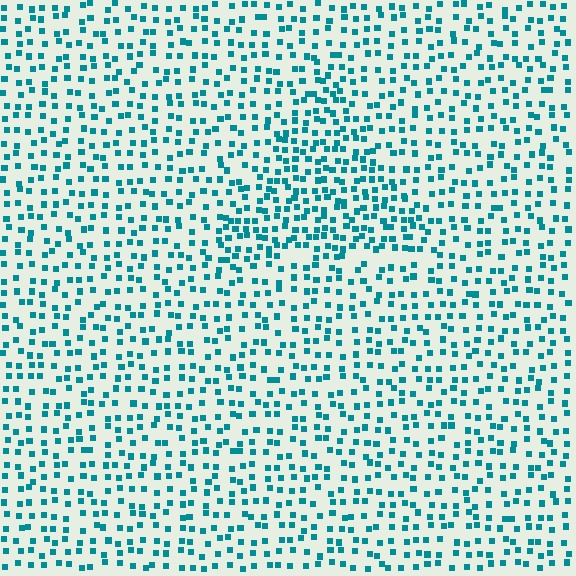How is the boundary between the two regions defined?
The boundary is defined by a change in element density (approximately 1.6x ratio). All elements are the same color, size, and shape.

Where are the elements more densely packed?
The elements are more densely packed inside the triangle boundary.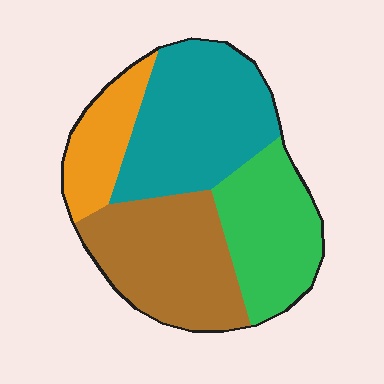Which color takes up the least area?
Orange, at roughly 15%.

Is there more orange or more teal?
Teal.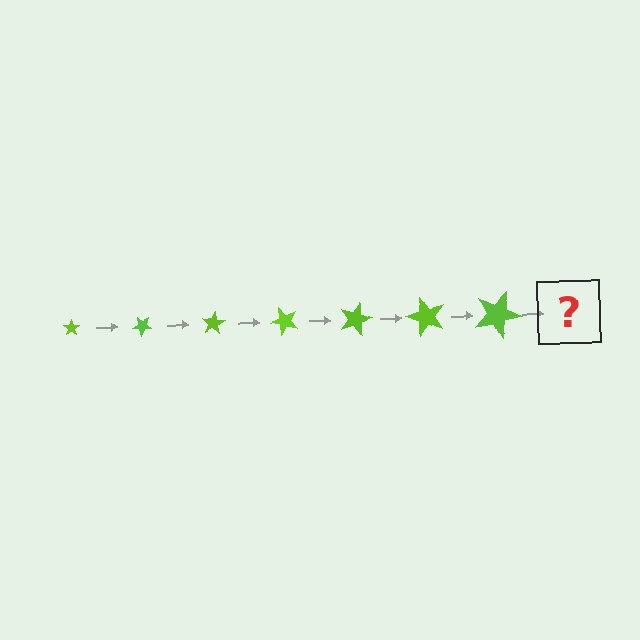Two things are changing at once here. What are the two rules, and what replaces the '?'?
The two rules are that the star grows larger each step and it rotates 40 degrees each step. The '?' should be a star, larger than the previous one and rotated 280 degrees from the start.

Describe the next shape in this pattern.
It should be a star, larger than the previous one and rotated 280 degrees from the start.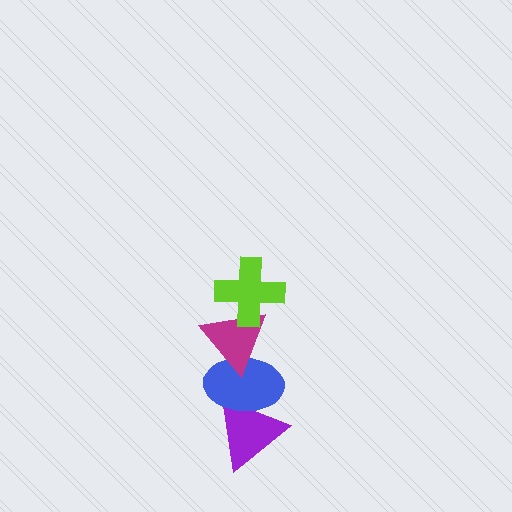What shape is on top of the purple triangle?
The blue ellipse is on top of the purple triangle.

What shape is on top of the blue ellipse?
The magenta triangle is on top of the blue ellipse.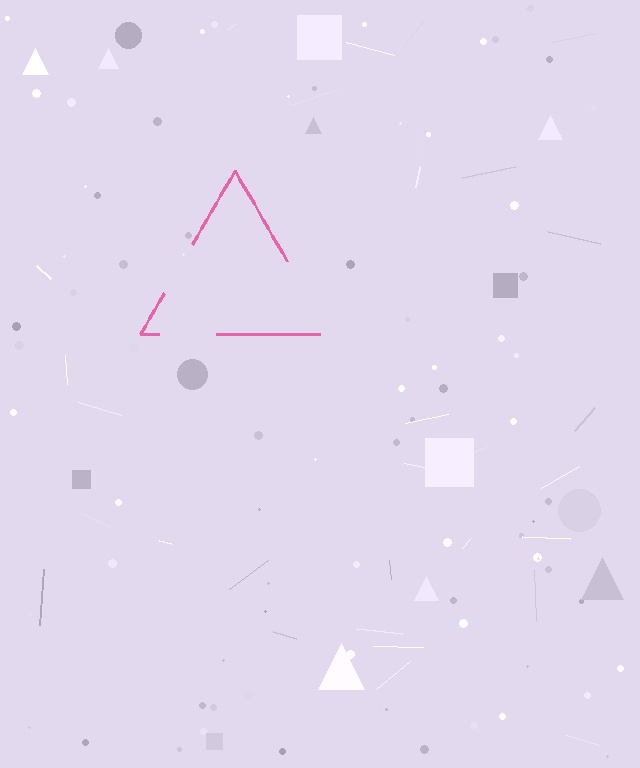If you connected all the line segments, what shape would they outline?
They would outline a triangle.